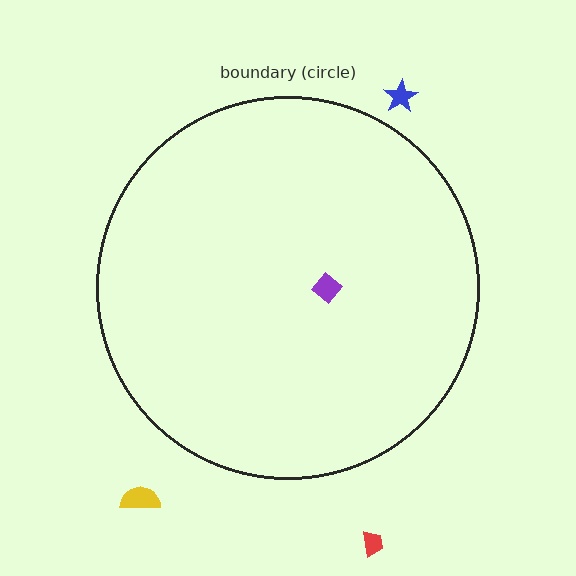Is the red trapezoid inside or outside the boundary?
Outside.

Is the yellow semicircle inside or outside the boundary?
Outside.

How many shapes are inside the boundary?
1 inside, 3 outside.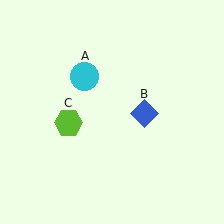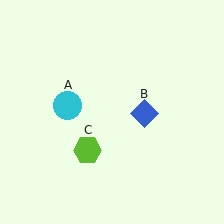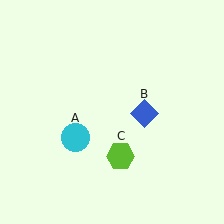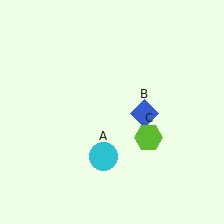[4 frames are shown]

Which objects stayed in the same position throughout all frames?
Blue diamond (object B) remained stationary.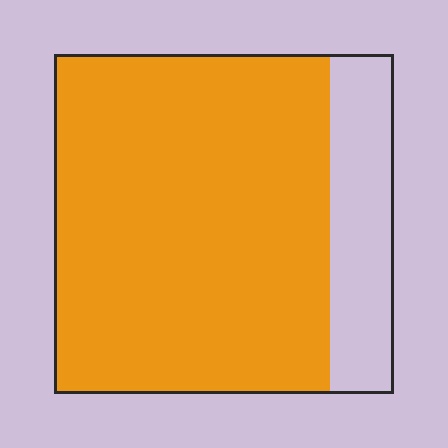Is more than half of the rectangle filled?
Yes.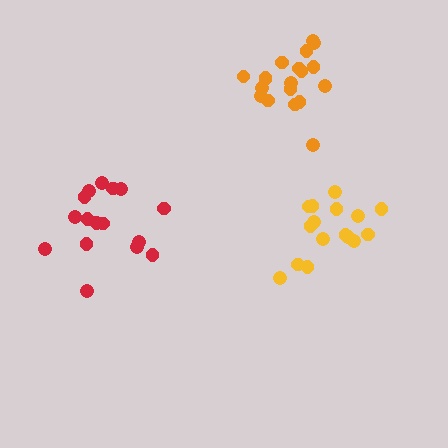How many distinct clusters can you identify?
There are 3 distinct clusters.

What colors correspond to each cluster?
The clusters are colored: yellow, red, orange.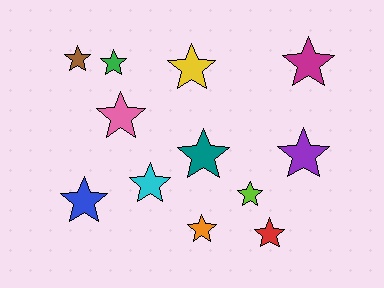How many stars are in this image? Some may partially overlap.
There are 12 stars.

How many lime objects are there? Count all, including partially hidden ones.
There is 1 lime object.